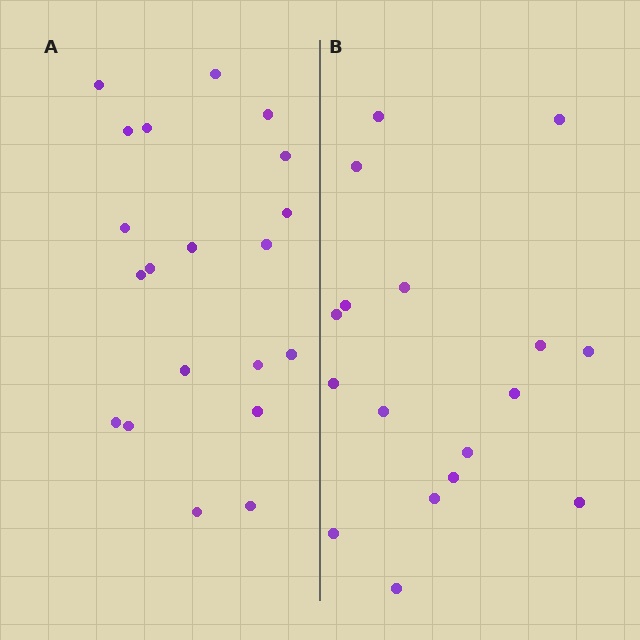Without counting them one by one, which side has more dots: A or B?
Region A (the left region) has more dots.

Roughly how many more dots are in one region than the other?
Region A has just a few more — roughly 2 or 3 more dots than region B.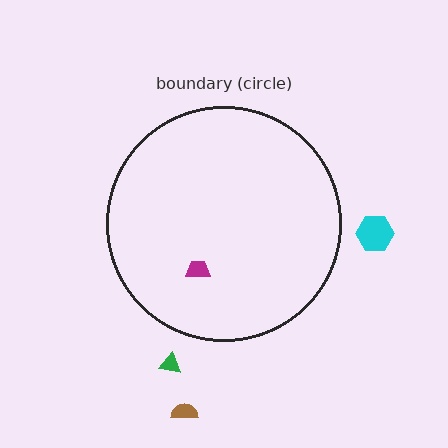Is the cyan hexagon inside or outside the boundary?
Outside.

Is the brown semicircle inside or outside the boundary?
Outside.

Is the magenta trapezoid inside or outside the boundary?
Inside.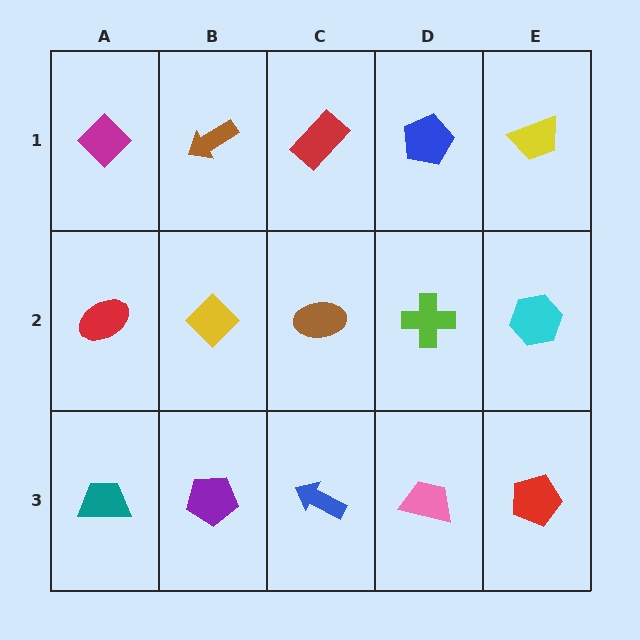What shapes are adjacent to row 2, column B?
A brown arrow (row 1, column B), a purple pentagon (row 3, column B), a red ellipse (row 2, column A), a brown ellipse (row 2, column C).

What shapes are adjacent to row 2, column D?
A blue pentagon (row 1, column D), a pink trapezoid (row 3, column D), a brown ellipse (row 2, column C), a cyan hexagon (row 2, column E).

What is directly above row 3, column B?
A yellow diamond.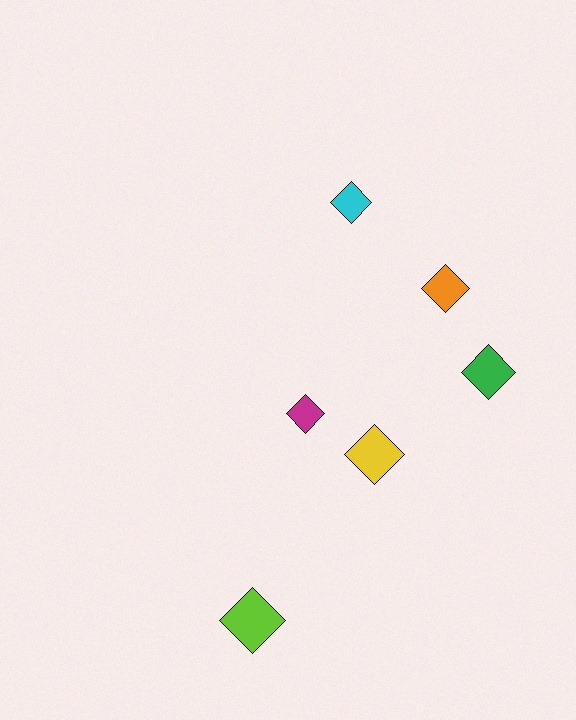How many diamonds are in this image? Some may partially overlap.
There are 6 diamonds.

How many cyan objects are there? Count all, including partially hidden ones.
There is 1 cyan object.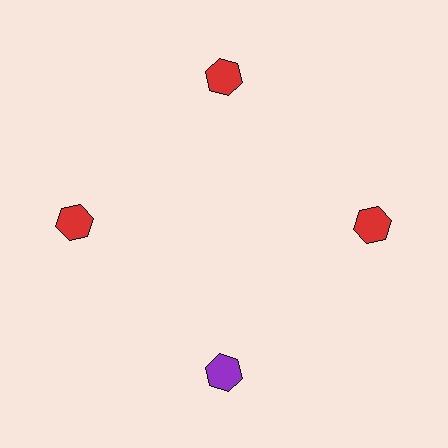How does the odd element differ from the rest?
It has a different color: purple instead of red.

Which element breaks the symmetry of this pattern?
The purple hexagon at roughly the 6 o'clock position breaks the symmetry. All other shapes are red hexagons.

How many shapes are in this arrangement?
There are 4 shapes arranged in a ring pattern.